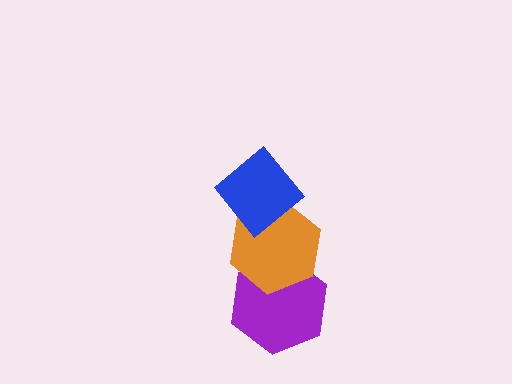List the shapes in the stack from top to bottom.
From top to bottom: the blue diamond, the orange hexagon, the purple hexagon.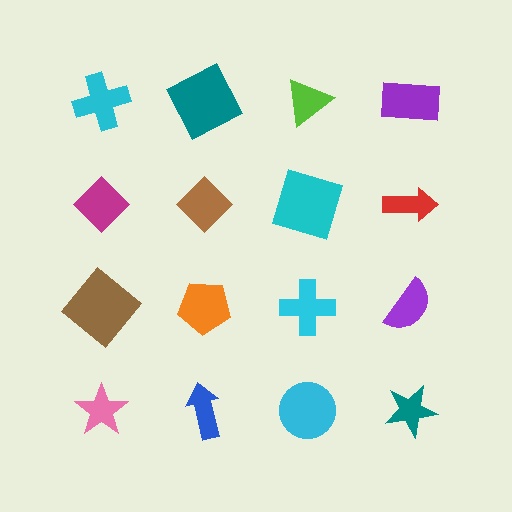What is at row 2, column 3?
A cyan square.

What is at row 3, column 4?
A purple semicircle.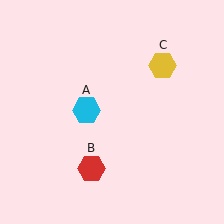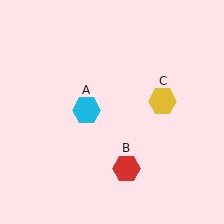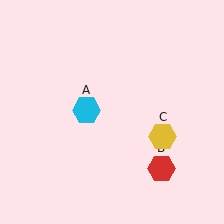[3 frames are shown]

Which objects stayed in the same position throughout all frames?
Cyan hexagon (object A) remained stationary.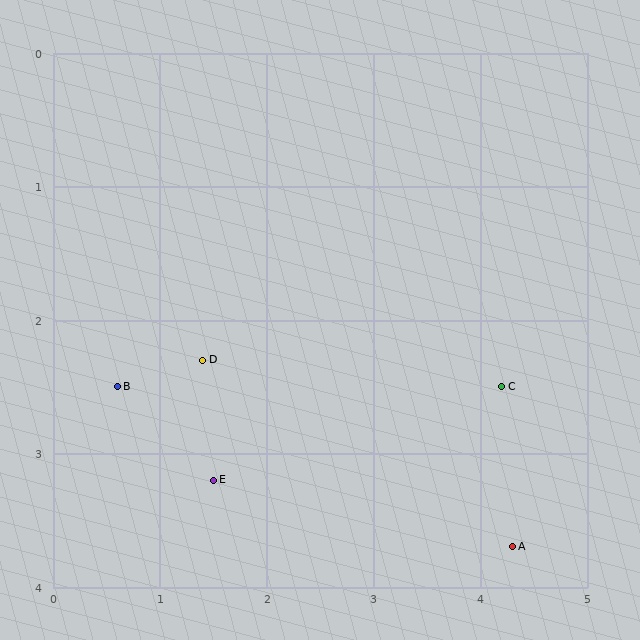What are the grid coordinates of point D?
Point D is at approximately (1.4, 2.3).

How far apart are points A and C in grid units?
Points A and C are about 1.2 grid units apart.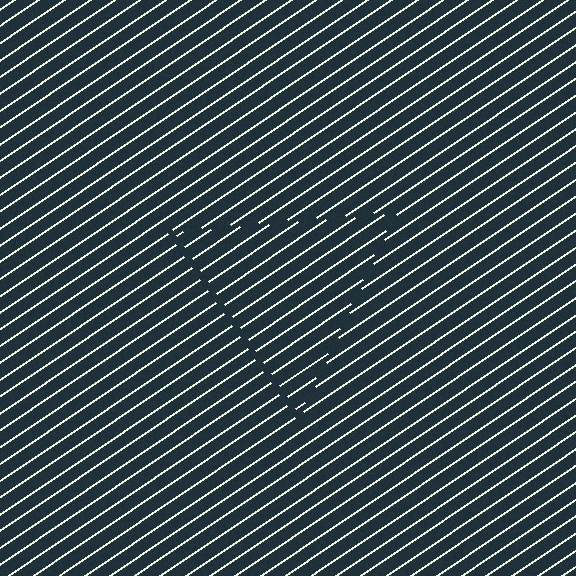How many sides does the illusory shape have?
3 sides — the line-ends trace a triangle.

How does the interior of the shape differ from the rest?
The interior of the shape contains the same grating, shifted by half a period — the contour is defined by the phase discontinuity where line-ends from the inner and outer gratings abut.